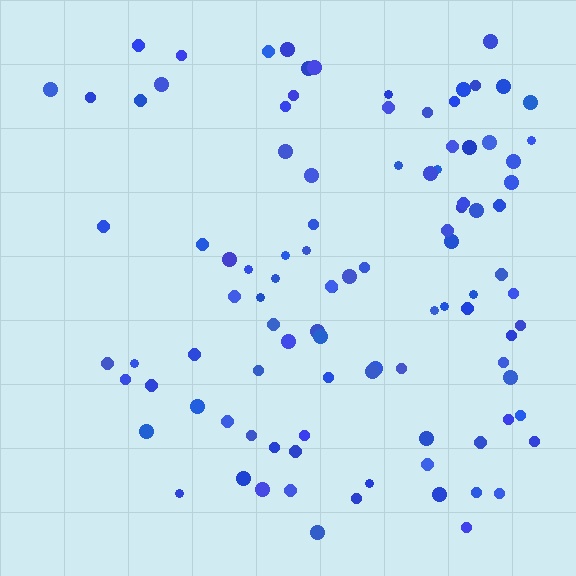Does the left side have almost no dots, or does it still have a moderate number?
Still a moderate number, just noticeably fewer than the right.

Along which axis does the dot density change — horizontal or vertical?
Horizontal.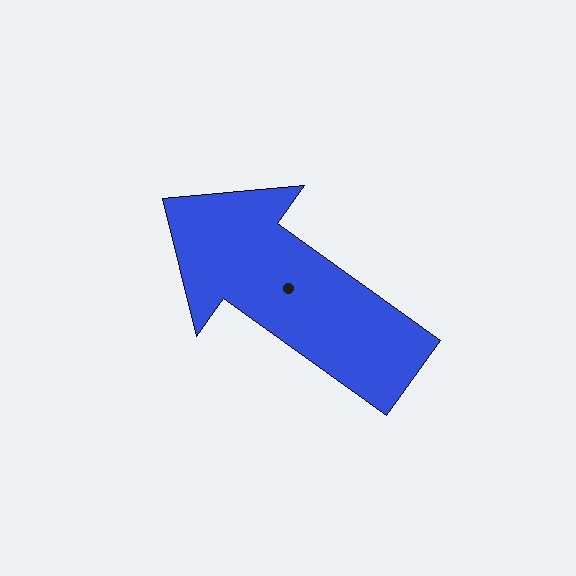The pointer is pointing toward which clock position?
Roughly 10 o'clock.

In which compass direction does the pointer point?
Northwest.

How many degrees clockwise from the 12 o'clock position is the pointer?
Approximately 306 degrees.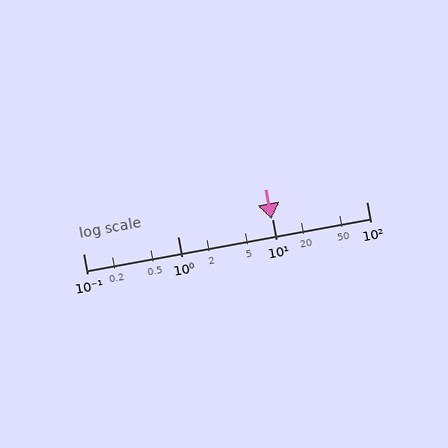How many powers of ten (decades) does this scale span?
The scale spans 3 decades, from 0.1 to 100.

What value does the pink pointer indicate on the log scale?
The pointer indicates approximately 9.9.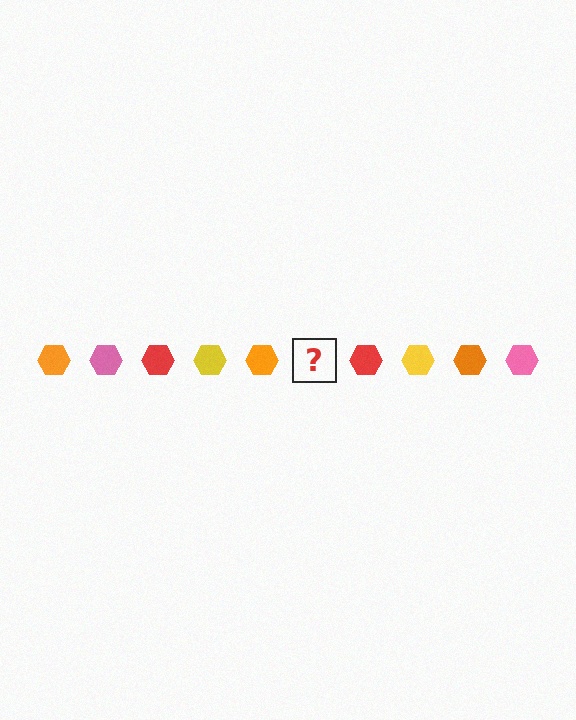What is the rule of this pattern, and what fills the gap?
The rule is that the pattern cycles through orange, pink, red, yellow hexagons. The gap should be filled with a pink hexagon.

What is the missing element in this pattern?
The missing element is a pink hexagon.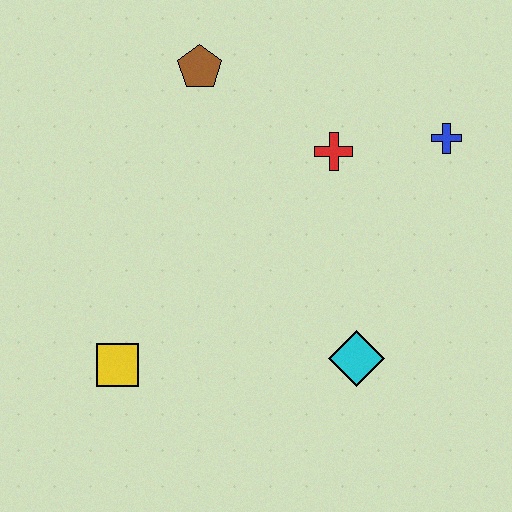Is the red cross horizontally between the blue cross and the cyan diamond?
No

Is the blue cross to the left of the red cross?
No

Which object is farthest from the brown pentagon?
The cyan diamond is farthest from the brown pentagon.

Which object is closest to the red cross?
The blue cross is closest to the red cross.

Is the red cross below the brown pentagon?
Yes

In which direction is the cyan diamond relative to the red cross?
The cyan diamond is below the red cross.